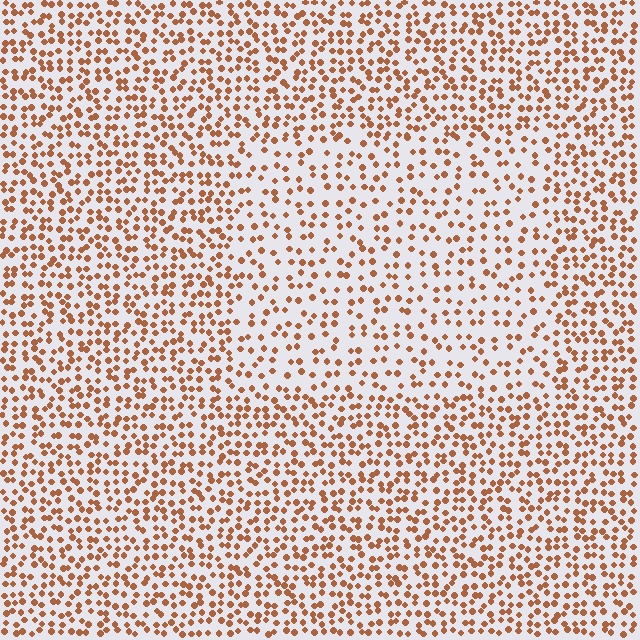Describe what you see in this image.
The image contains small brown elements arranged at two different densities. A rectangle-shaped region is visible where the elements are less densely packed than the surrounding area.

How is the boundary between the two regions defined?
The boundary is defined by a change in element density (approximately 1.7x ratio). All elements are the same color, size, and shape.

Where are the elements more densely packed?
The elements are more densely packed outside the rectangle boundary.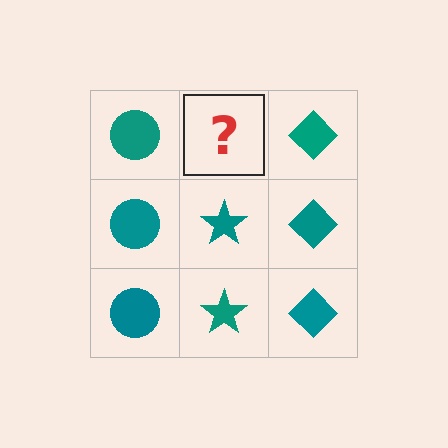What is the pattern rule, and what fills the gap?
The rule is that each column has a consistent shape. The gap should be filled with a teal star.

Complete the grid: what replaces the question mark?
The question mark should be replaced with a teal star.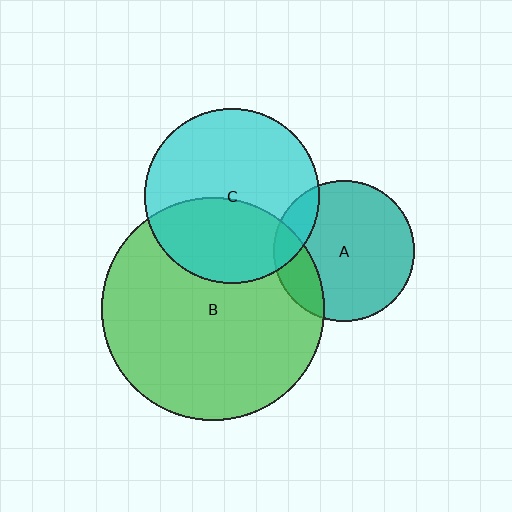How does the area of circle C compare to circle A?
Approximately 1.5 times.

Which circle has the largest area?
Circle B (green).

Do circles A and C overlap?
Yes.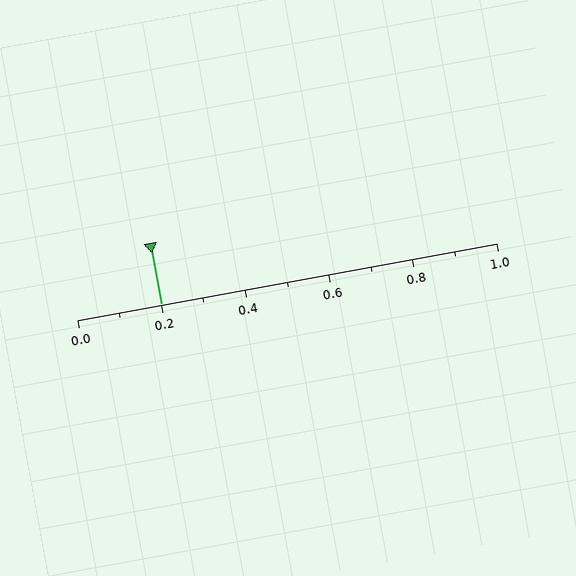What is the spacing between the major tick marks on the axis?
The major ticks are spaced 0.2 apart.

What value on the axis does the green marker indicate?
The marker indicates approximately 0.2.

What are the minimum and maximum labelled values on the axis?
The axis runs from 0.0 to 1.0.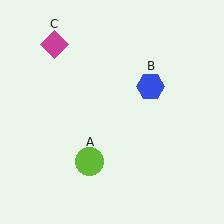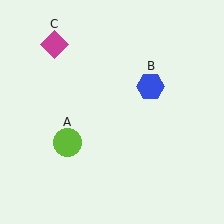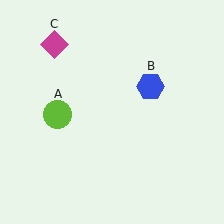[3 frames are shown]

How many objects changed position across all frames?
1 object changed position: lime circle (object A).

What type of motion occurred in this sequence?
The lime circle (object A) rotated clockwise around the center of the scene.